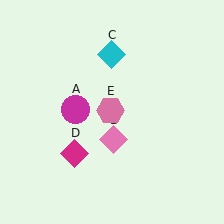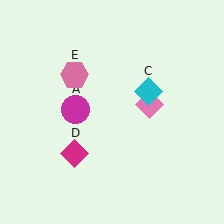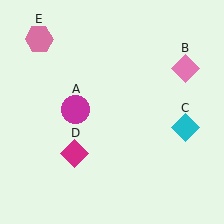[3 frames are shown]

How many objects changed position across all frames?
3 objects changed position: pink diamond (object B), cyan diamond (object C), pink hexagon (object E).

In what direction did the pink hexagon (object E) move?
The pink hexagon (object E) moved up and to the left.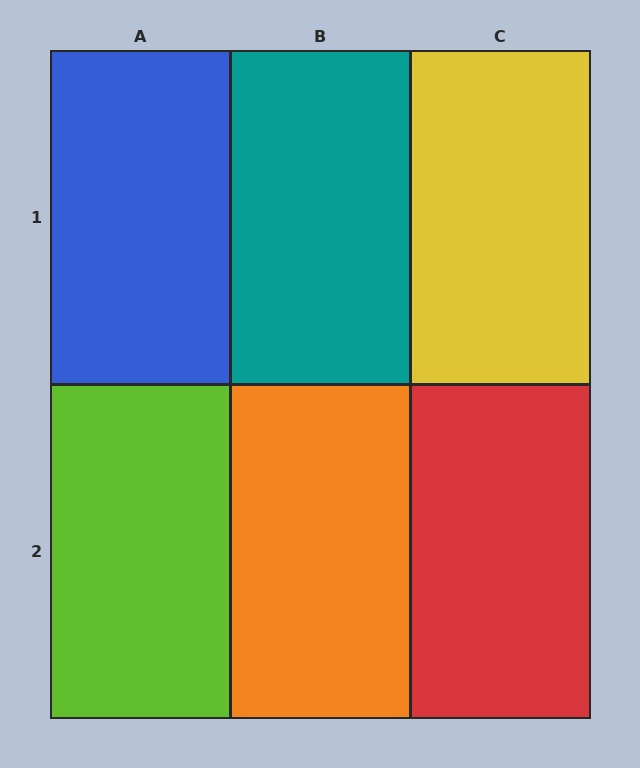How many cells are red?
1 cell is red.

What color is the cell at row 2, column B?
Orange.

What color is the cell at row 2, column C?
Red.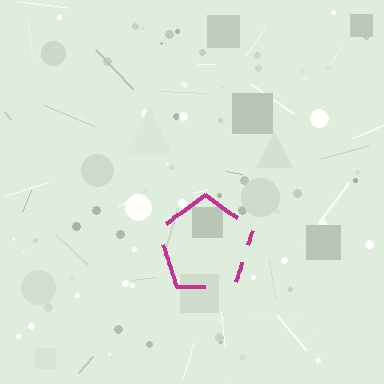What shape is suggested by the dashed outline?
The dashed outline suggests a pentagon.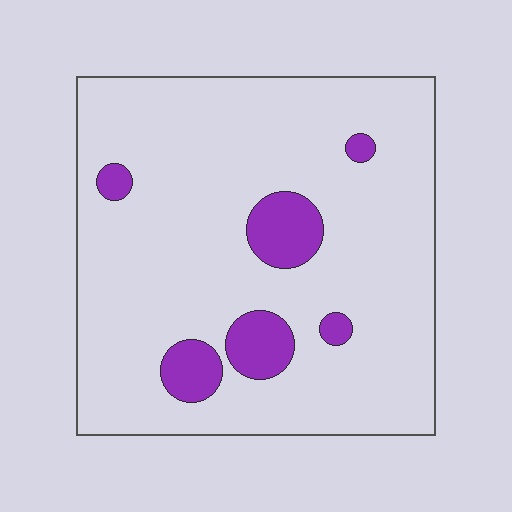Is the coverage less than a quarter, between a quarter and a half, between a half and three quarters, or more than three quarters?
Less than a quarter.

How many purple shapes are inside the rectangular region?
6.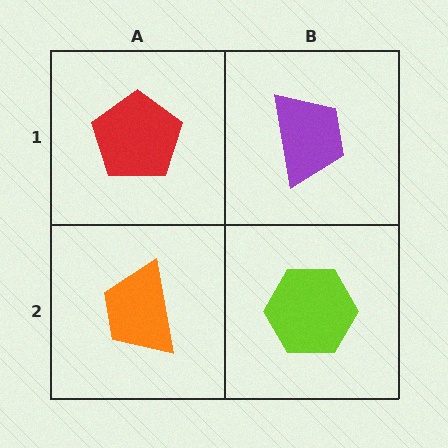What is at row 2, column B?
A lime hexagon.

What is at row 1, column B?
A purple trapezoid.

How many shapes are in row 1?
2 shapes.